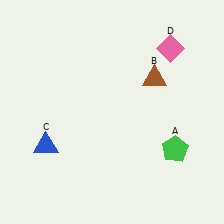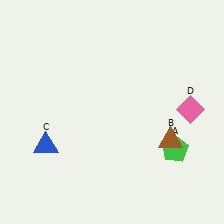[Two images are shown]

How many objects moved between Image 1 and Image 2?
2 objects moved between the two images.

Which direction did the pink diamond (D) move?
The pink diamond (D) moved down.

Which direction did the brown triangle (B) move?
The brown triangle (B) moved down.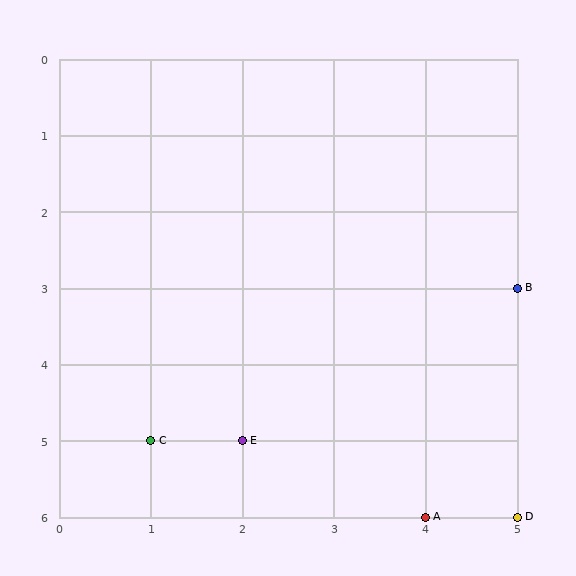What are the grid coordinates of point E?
Point E is at grid coordinates (2, 5).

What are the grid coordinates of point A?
Point A is at grid coordinates (4, 6).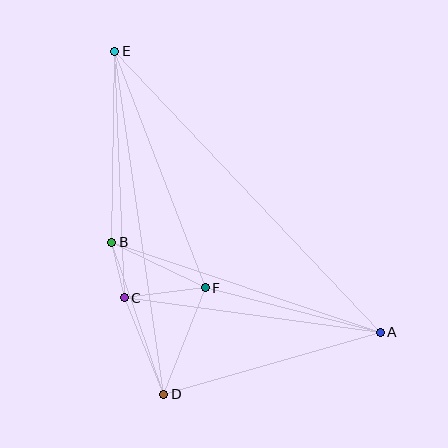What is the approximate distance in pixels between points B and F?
The distance between B and F is approximately 104 pixels.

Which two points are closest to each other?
Points B and C are closest to each other.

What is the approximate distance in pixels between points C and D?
The distance between C and D is approximately 104 pixels.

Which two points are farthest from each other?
Points A and E are farthest from each other.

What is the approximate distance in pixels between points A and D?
The distance between A and D is approximately 225 pixels.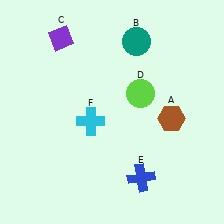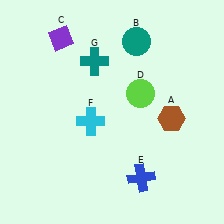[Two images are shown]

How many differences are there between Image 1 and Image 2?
There is 1 difference between the two images.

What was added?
A teal cross (G) was added in Image 2.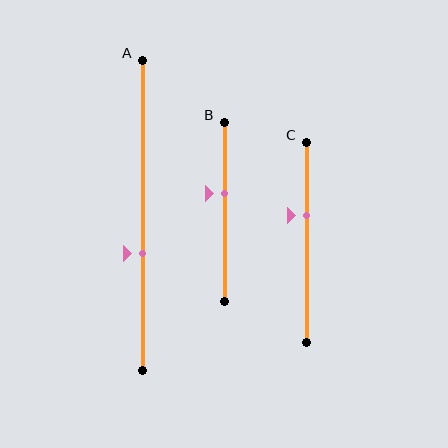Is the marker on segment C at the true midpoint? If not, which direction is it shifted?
No, the marker on segment C is shifted upward by about 13% of the segment length.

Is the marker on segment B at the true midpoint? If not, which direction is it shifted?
No, the marker on segment B is shifted upward by about 10% of the segment length.